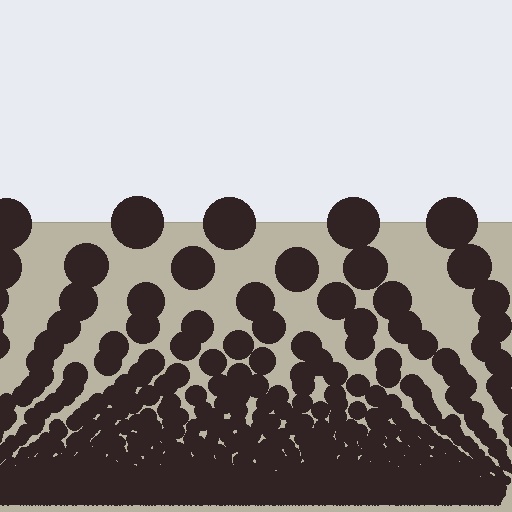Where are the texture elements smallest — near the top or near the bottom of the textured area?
Near the bottom.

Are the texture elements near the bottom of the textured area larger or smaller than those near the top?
Smaller. The gradient is inverted — elements near the bottom are smaller and denser.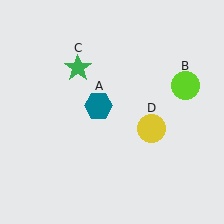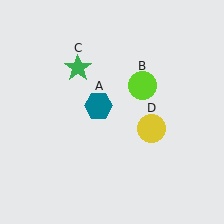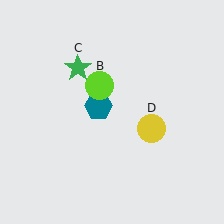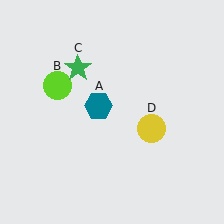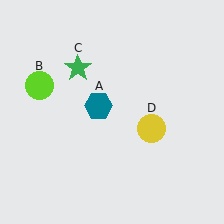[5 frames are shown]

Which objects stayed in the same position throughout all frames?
Teal hexagon (object A) and green star (object C) and yellow circle (object D) remained stationary.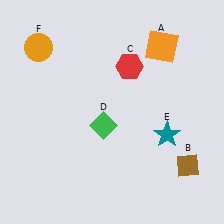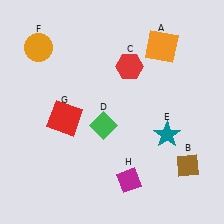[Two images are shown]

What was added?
A red square (G), a magenta diamond (H) were added in Image 2.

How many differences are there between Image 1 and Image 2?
There are 2 differences between the two images.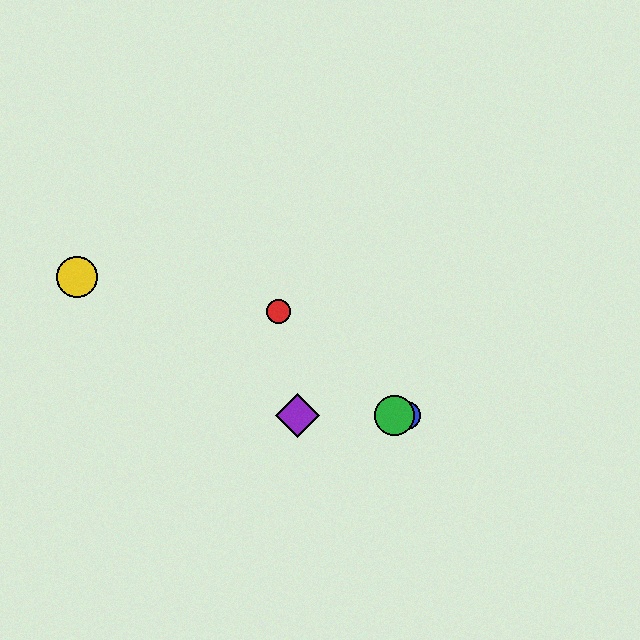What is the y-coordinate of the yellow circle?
The yellow circle is at y≈277.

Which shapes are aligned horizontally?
The blue circle, the green circle, the purple diamond are aligned horizontally.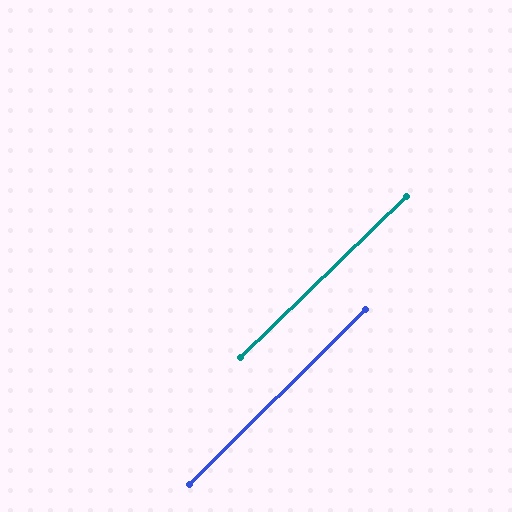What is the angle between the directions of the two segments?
Approximately 1 degree.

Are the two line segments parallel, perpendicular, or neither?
Parallel — their directions differ by only 0.6°.